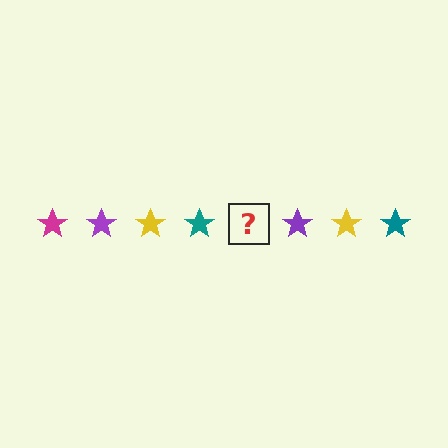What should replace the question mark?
The question mark should be replaced with a magenta star.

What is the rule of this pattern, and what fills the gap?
The rule is that the pattern cycles through magenta, purple, yellow, teal stars. The gap should be filled with a magenta star.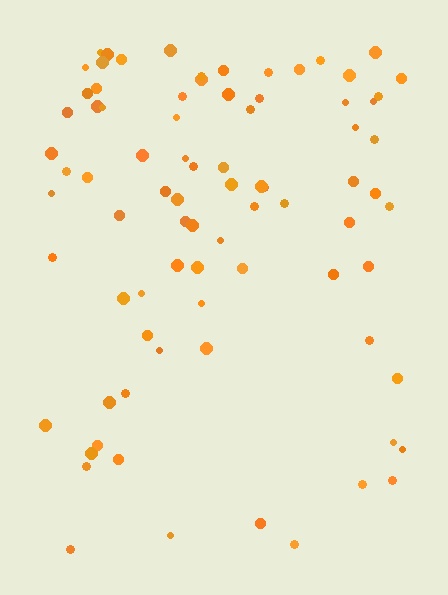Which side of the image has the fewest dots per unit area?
The bottom.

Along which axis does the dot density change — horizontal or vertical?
Vertical.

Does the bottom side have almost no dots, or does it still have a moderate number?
Still a moderate number, just noticeably fewer than the top.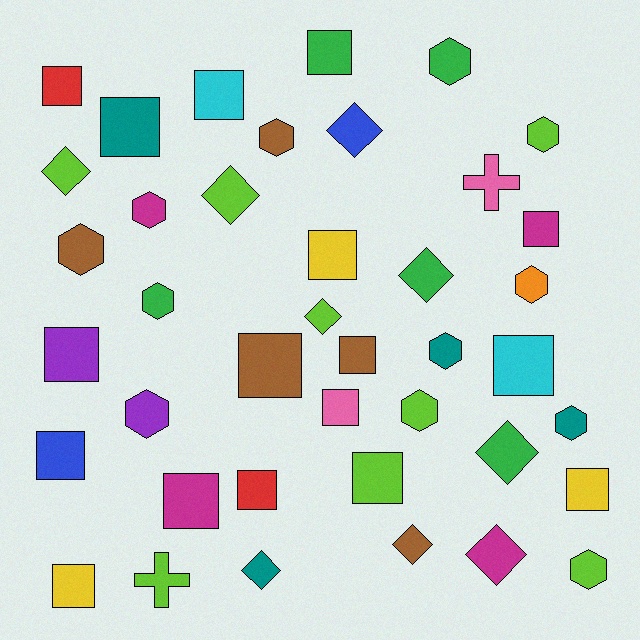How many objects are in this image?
There are 40 objects.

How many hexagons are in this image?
There are 12 hexagons.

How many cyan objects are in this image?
There are 2 cyan objects.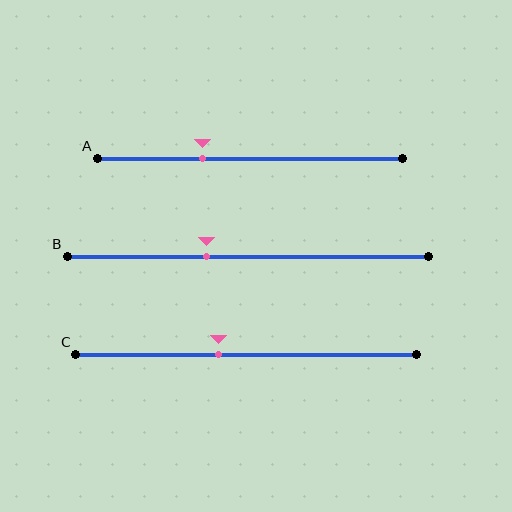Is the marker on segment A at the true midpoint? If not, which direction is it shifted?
No, the marker on segment A is shifted to the left by about 15% of the segment length.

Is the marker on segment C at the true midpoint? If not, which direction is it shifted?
No, the marker on segment C is shifted to the left by about 8% of the segment length.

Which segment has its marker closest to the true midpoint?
Segment C has its marker closest to the true midpoint.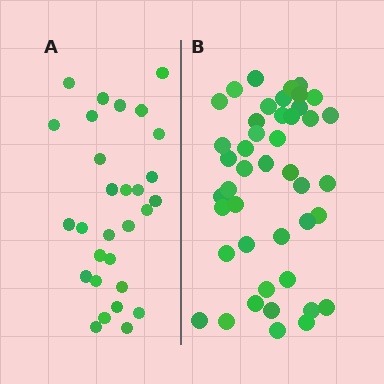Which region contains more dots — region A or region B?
Region B (the right region) has more dots.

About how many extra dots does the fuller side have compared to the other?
Region B has approximately 15 more dots than region A.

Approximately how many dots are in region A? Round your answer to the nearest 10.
About 30 dots. (The exact count is 29, which rounds to 30.)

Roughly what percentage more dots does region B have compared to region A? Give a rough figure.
About 50% more.